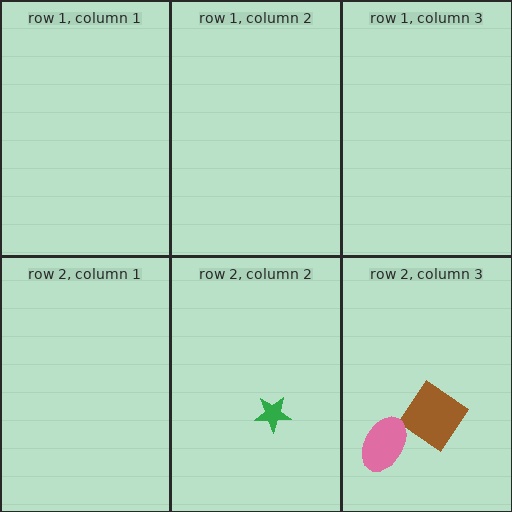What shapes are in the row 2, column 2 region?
The green star.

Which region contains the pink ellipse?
The row 2, column 3 region.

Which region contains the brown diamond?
The row 2, column 3 region.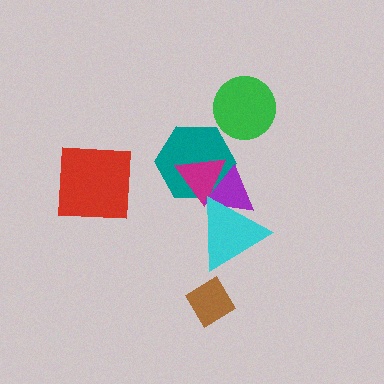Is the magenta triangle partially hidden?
Yes, it is partially covered by another shape.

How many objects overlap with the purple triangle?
3 objects overlap with the purple triangle.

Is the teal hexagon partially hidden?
Yes, it is partially covered by another shape.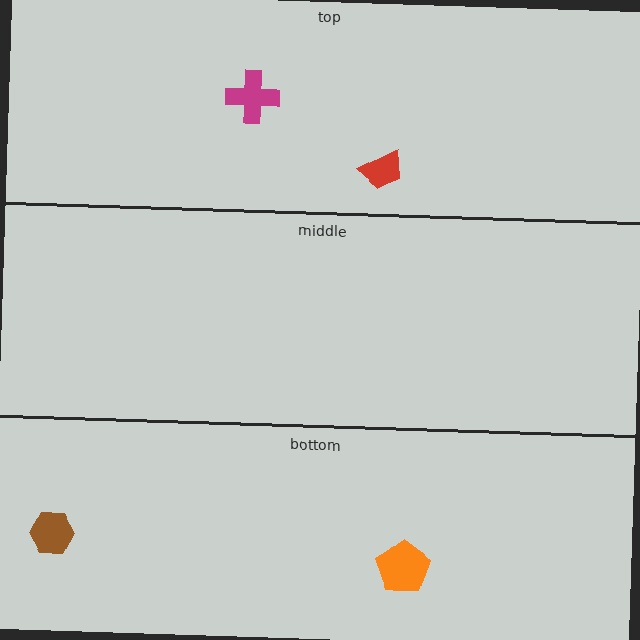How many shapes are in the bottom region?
2.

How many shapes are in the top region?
2.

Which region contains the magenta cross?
The top region.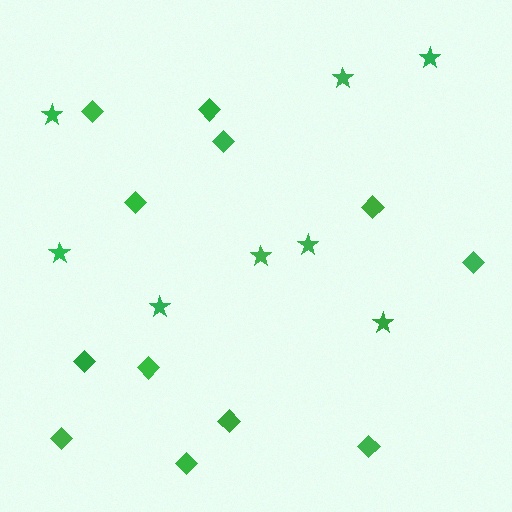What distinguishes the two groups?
There are 2 groups: one group of diamonds (12) and one group of stars (8).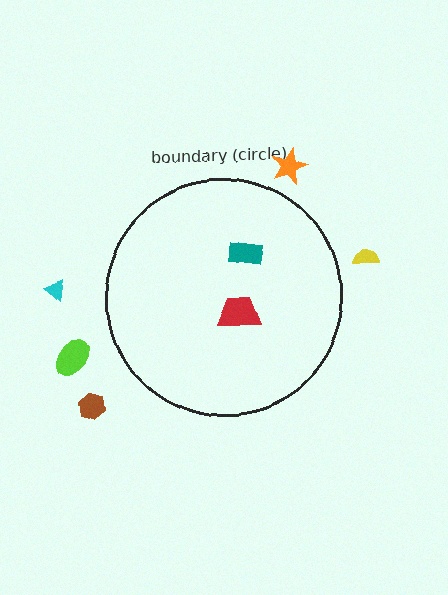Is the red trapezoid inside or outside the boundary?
Inside.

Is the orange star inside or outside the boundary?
Outside.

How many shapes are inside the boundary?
2 inside, 5 outside.